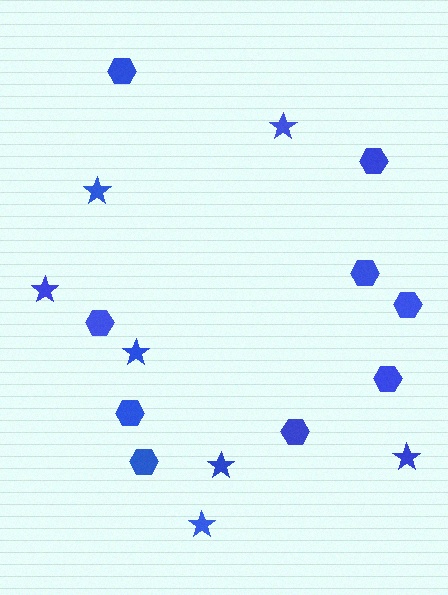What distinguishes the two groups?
There are 2 groups: one group of stars (7) and one group of hexagons (9).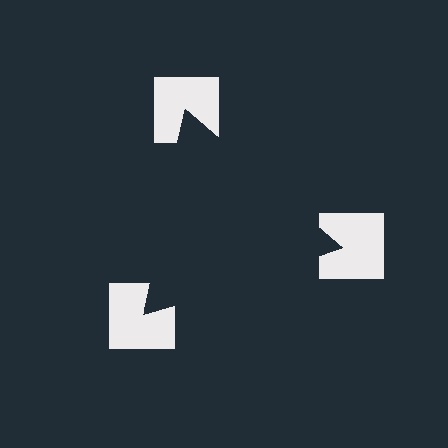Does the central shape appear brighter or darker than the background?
It typically appears slightly darker than the background, even though no actual brightness change is drawn.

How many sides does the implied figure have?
3 sides.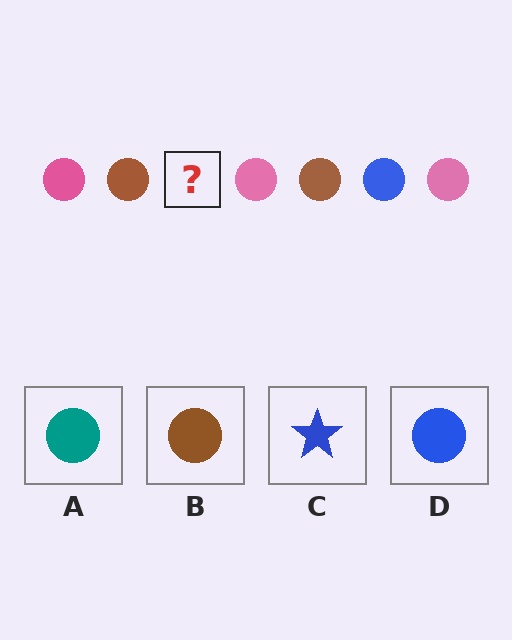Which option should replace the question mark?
Option D.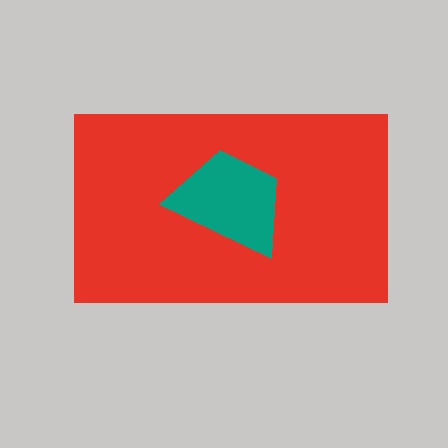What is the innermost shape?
The teal trapezoid.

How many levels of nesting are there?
2.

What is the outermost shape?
The red rectangle.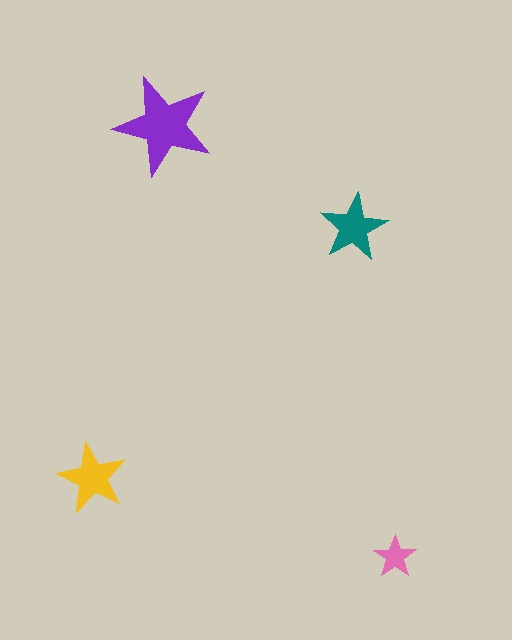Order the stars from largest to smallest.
the purple one, the yellow one, the teal one, the pink one.